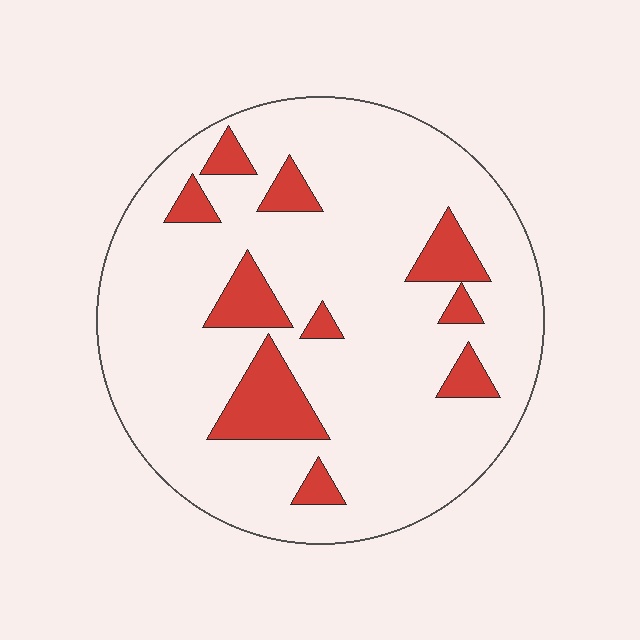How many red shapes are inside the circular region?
10.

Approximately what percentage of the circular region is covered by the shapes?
Approximately 15%.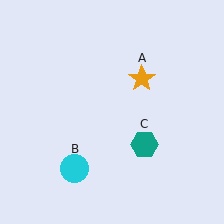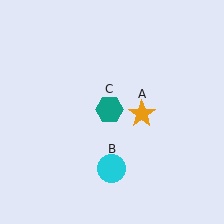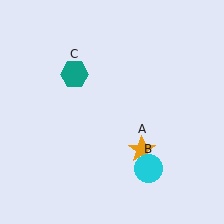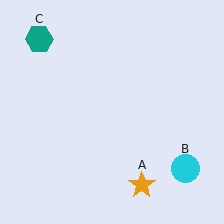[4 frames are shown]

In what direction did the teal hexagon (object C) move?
The teal hexagon (object C) moved up and to the left.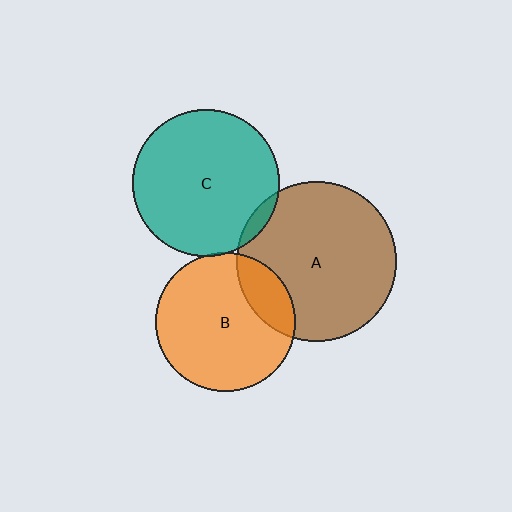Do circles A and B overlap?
Yes.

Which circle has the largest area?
Circle A (brown).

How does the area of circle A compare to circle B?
Approximately 1.3 times.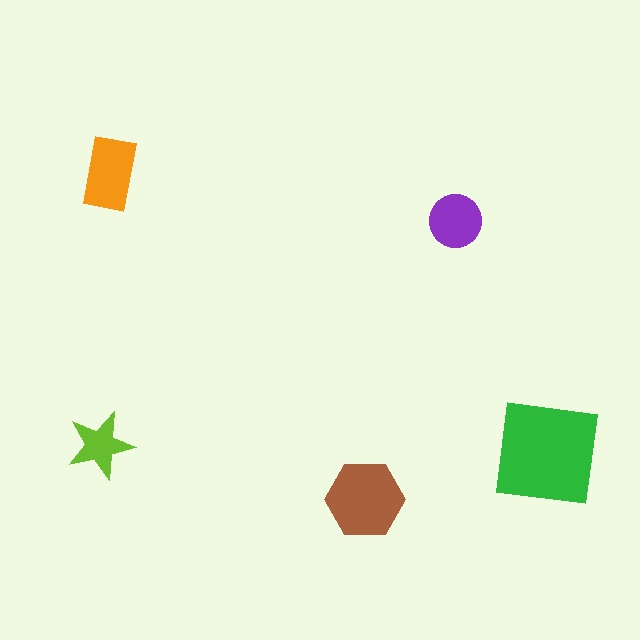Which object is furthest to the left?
The lime star is leftmost.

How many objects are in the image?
There are 5 objects in the image.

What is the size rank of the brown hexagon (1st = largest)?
2nd.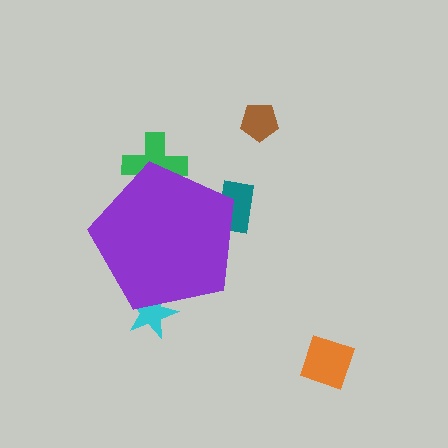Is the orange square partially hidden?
No, the orange square is fully visible.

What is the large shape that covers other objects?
A purple pentagon.